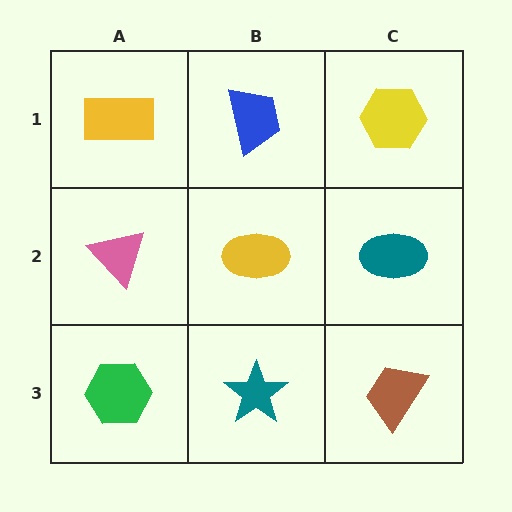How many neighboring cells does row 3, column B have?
3.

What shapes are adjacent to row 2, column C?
A yellow hexagon (row 1, column C), a brown trapezoid (row 3, column C), a yellow ellipse (row 2, column B).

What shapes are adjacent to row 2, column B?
A blue trapezoid (row 1, column B), a teal star (row 3, column B), a pink triangle (row 2, column A), a teal ellipse (row 2, column C).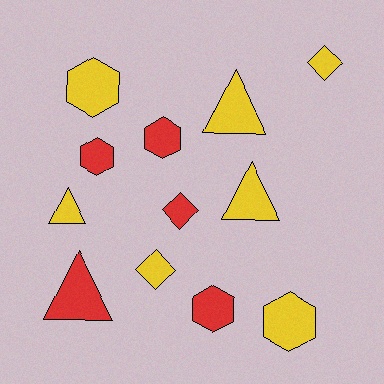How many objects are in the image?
There are 12 objects.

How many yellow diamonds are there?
There are 2 yellow diamonds.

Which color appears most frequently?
Yellow, with 7 objects.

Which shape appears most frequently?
Hexagon, with 5 objects.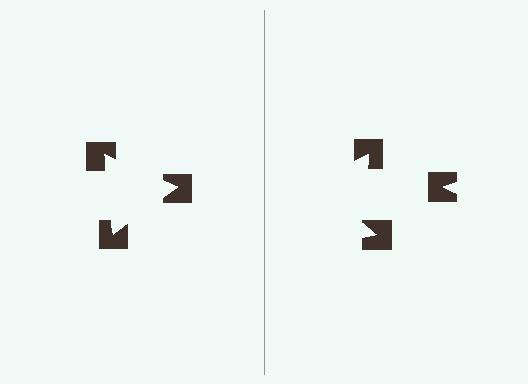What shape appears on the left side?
An illusory triangle.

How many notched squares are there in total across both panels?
6 — 3 on each side.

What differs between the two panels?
The notched squares are positioned identically on both sides; only the wedge orientations differ. On the left they align to a triangle; on the right they are misaligned.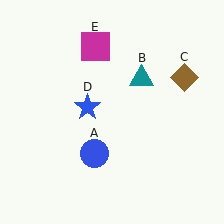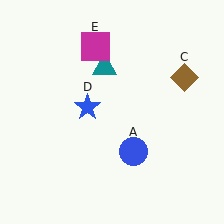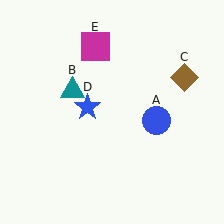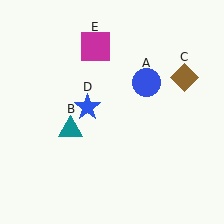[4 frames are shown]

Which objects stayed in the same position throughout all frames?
Brown diamond (object C) and blue star (object D) and magenta square (object E) remained stationary.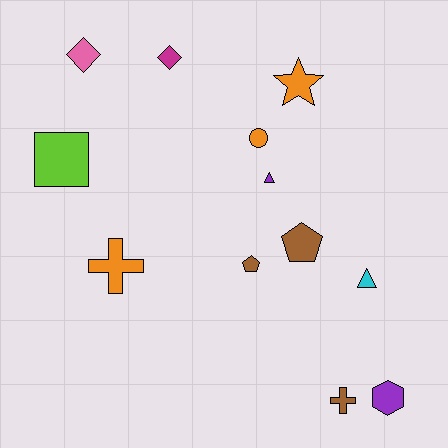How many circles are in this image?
There is 1 circle.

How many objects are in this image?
There are 12 objects.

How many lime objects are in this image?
There is 1 lime object.